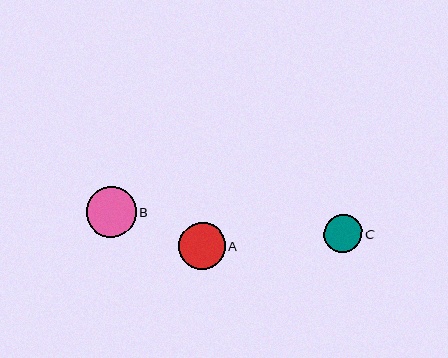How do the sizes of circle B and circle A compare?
Circle B and circle A are approximately the same size.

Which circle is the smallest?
Circle C is the smallest with a size of approximately 38 pixels.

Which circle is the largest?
Circle B is the largest with a size of approximately 50 pixels.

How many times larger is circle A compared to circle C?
Circle A is approximately 1.2 times the size of circle C.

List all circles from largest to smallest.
From largest to smallest: B, A, C.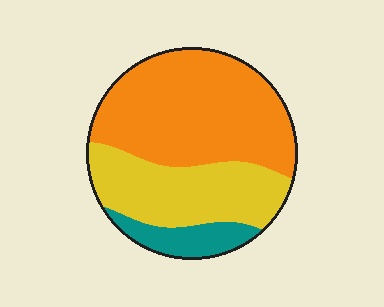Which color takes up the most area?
Orange, at roughly 55%.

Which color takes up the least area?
Teal, at roughly 10%.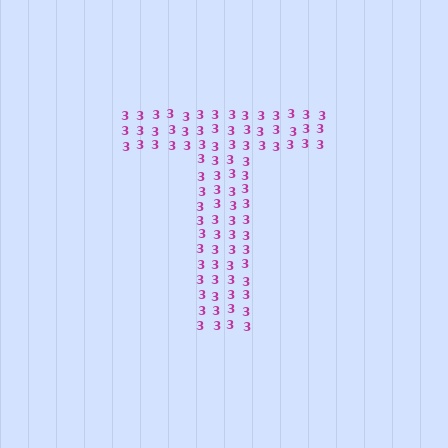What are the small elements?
The small elements are digit 3's.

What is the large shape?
The large shape is the letter T.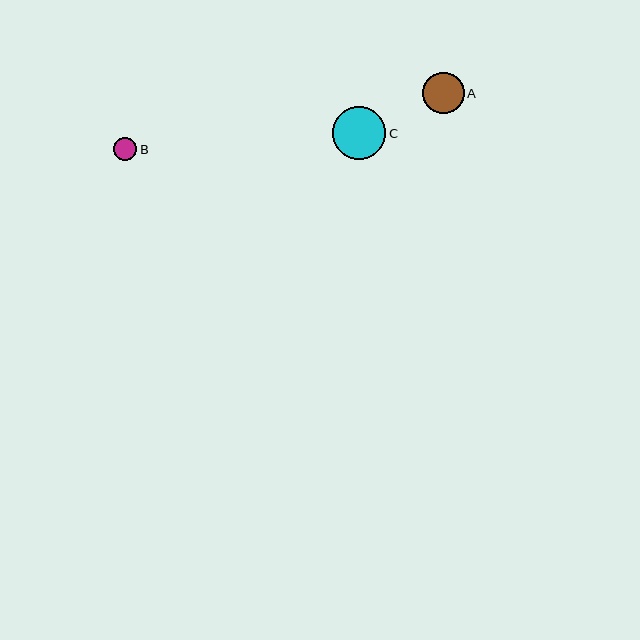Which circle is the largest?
Circle C is the largest with a size of approximately 53 pixels.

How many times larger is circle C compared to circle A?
Circle C is approximately 1.3 times the size of circle A.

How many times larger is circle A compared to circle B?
Circle A is approximately 1.8 times the size of circle B.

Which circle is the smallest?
Circle B is the smallest with a size of approximately 23 pixels.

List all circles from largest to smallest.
From largest to smallest: C, A, B.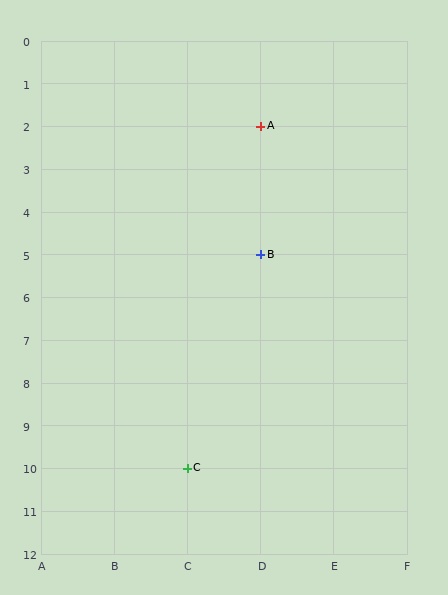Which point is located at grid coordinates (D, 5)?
Point B is at (D, 5).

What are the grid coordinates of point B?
Point B is at grid coordinates (D, 5).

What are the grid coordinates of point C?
Point C is at grid coordinates (C, 10).